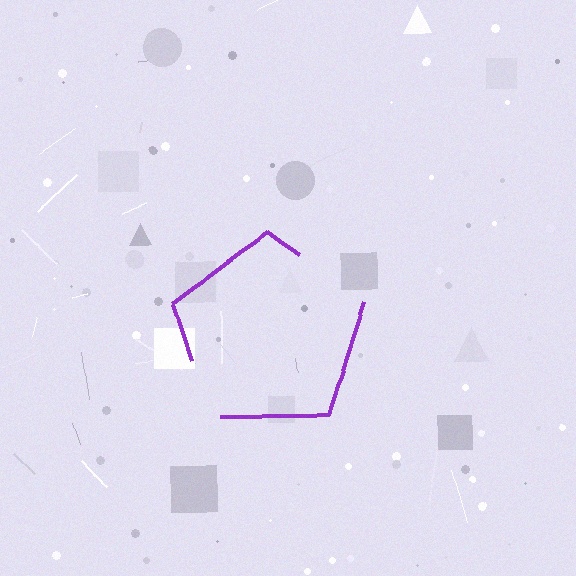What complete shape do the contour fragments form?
The contour fragments form a pentagon.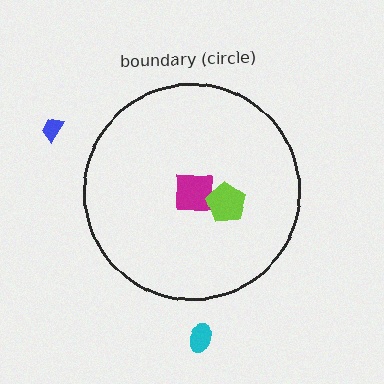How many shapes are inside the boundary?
2 inside, 2 outside.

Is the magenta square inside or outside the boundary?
Inside.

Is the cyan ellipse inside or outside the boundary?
Outside.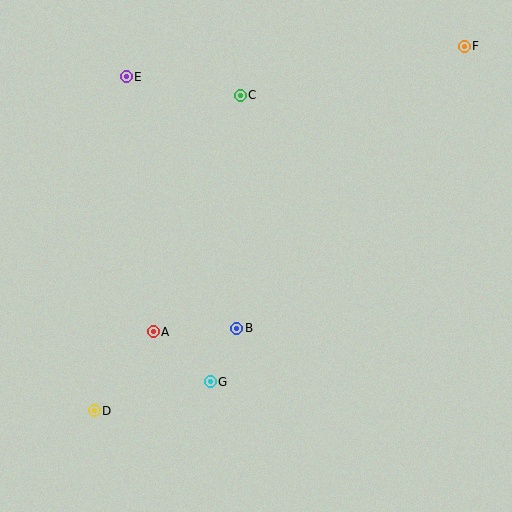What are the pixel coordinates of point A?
Point A is at (153, 332).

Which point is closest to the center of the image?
Point B at (237, 328) is closest to the center.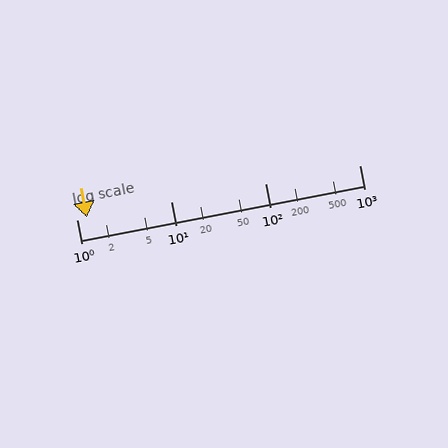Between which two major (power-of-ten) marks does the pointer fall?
The pointer is between 1 and 10.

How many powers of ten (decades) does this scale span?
The scale spans 3 decades, from 1 to 1000.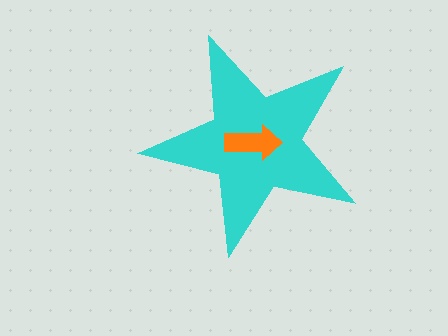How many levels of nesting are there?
2.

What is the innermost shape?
The orange arrow.